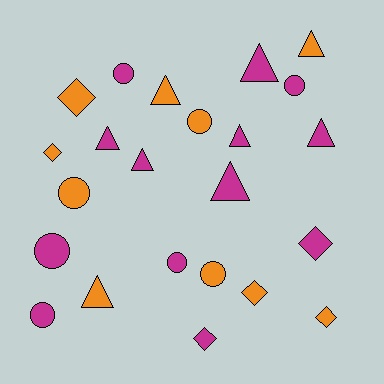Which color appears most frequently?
Magenta, with 13 objects.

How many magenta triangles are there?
There are 6 magenta triangles.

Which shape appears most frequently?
Triangle, with 9 objects.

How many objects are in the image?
There are 23 objects.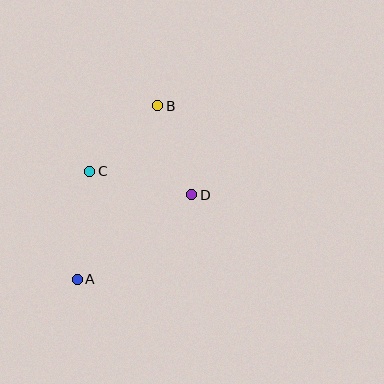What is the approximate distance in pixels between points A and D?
The distance between A and D is approximately 142 pixels.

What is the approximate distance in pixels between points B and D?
The distance between B and D is approximately 95 pixels.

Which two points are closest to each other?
Points B and C are closest to each other.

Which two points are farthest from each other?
Points A and B are farthest from each other.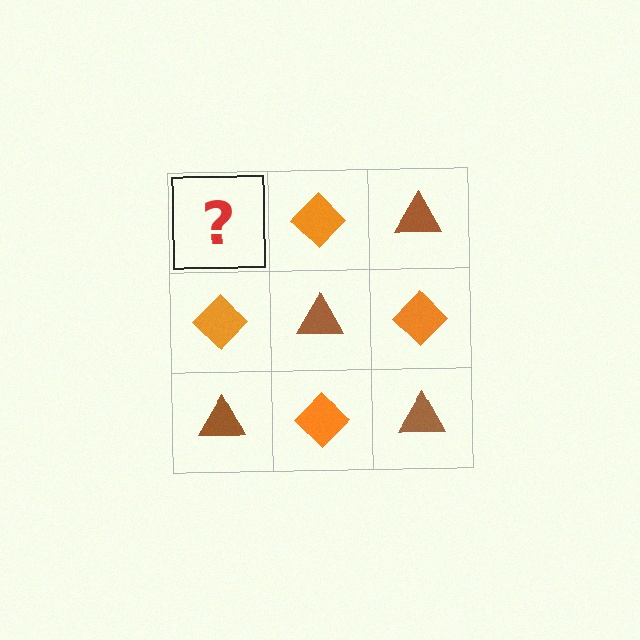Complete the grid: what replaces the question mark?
The question mark should be replaced with a brown triangle.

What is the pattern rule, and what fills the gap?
The rule is that it alternates brown triangle and orange diamond in a checkerboard pattern. The gap should be filled with a brown triangle.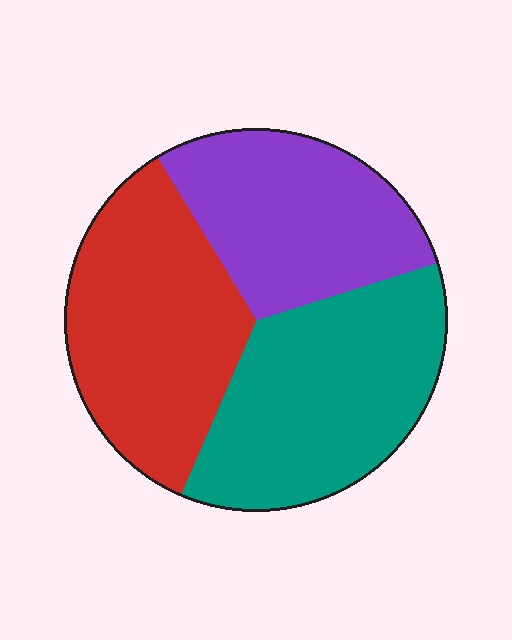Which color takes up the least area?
Purple, at roughly 30%.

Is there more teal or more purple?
Teal.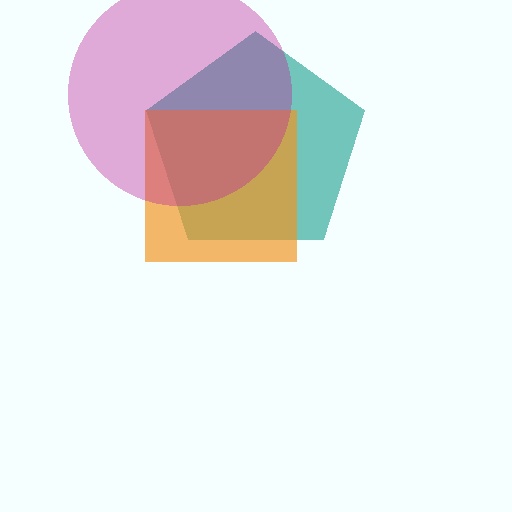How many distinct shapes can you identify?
There are 3 distinct shapes: a teal pentagon, an orange square, a magenta circle.